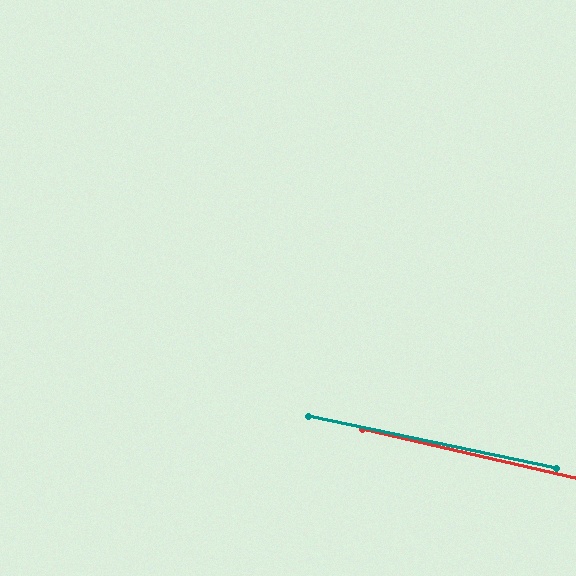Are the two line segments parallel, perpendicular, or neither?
Parallel — their directions differ by only 1.3°.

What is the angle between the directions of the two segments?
Approximately 1 degree.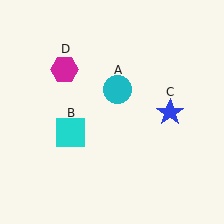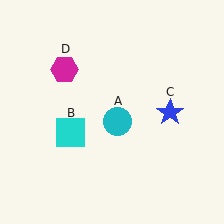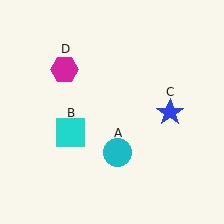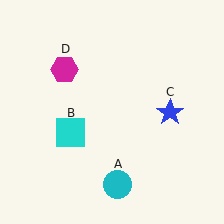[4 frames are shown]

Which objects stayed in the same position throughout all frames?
Cyan square (object B) and blue star (object C) and magenta hexagon (object D) remained stationary.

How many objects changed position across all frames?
1 object changed position: cyan circle (object A).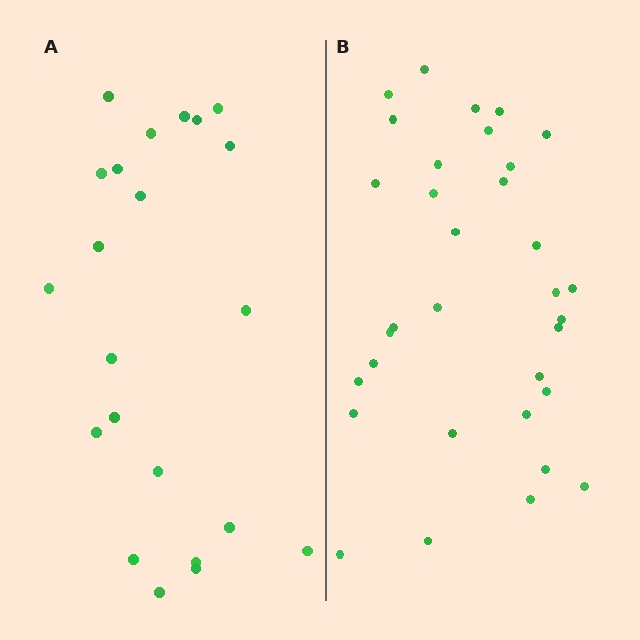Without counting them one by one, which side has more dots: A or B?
Region B (the right region) has more dots.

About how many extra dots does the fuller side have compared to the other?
Region B has roughly 12 or so more dots than region A.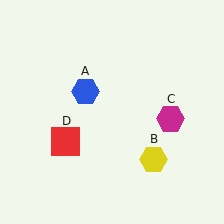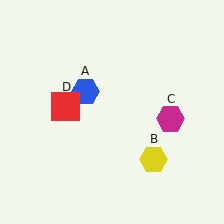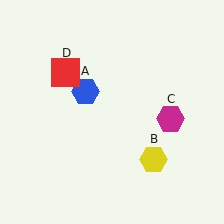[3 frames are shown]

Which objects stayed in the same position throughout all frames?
Blue hexagon (object A) and yellow hexagon (object B) and magenta hexagon (object C) remained stationary.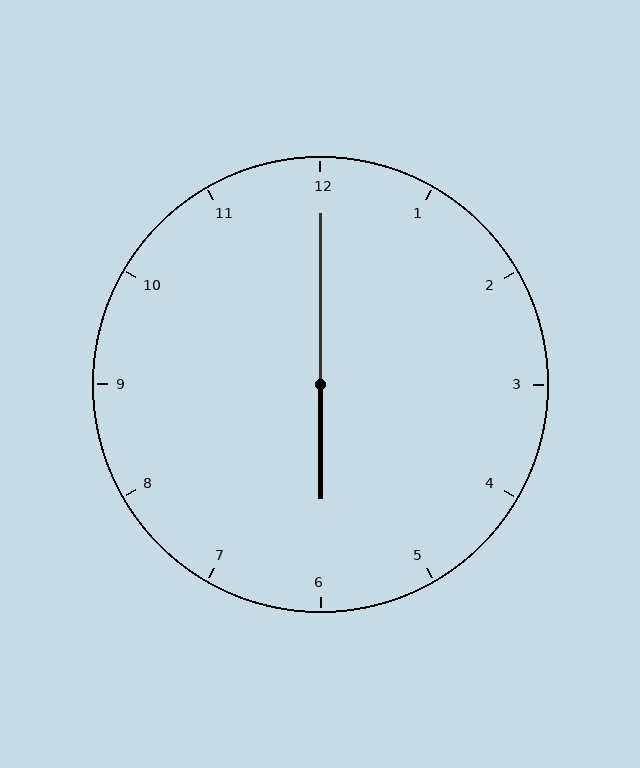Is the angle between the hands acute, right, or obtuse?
It is obtuse.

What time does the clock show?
6:00.